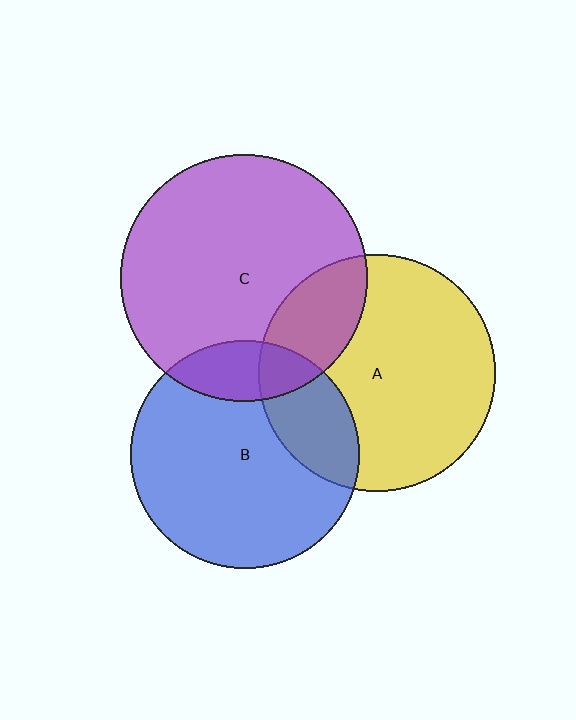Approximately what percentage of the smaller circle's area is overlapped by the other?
Approximately 25%.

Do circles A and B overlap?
Yes.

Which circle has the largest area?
Circle C (purple).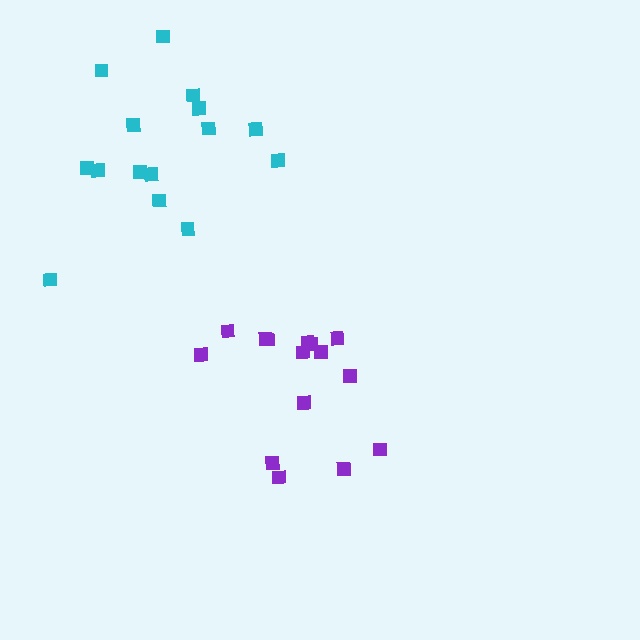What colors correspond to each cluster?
The clusters are colored: purple, cyan.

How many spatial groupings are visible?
There are 2 spatial groupings.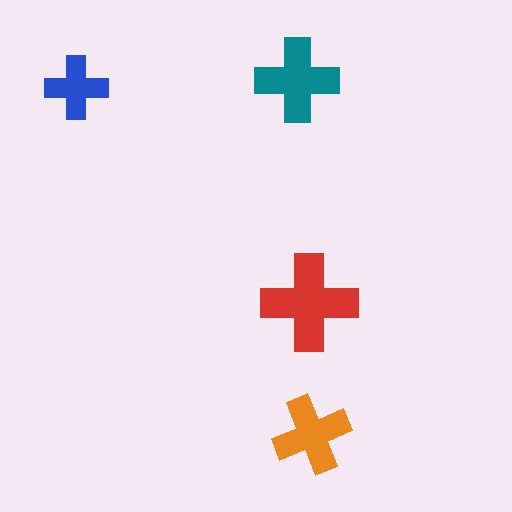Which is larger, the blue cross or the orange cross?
The orange one.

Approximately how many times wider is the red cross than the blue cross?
About 1.5 times wider.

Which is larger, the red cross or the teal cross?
The red one.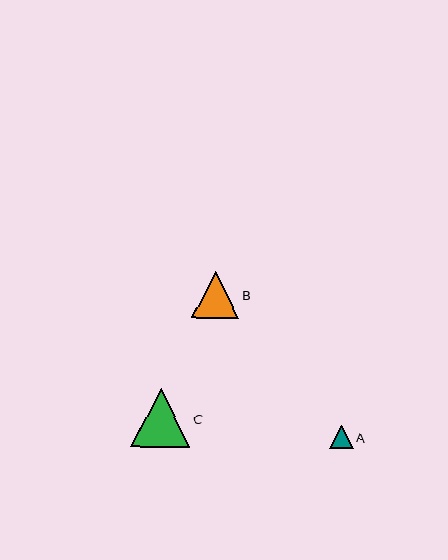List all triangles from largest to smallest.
From largest to smallest: C, B, A.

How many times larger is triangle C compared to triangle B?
Triangle C is approximately 1.3 times the size of triangle B.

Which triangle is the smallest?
Triangle A is the smallest with a size of approximately 23 pixels.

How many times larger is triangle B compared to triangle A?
Triangle B is approximately 2.0 times the size of triangle A.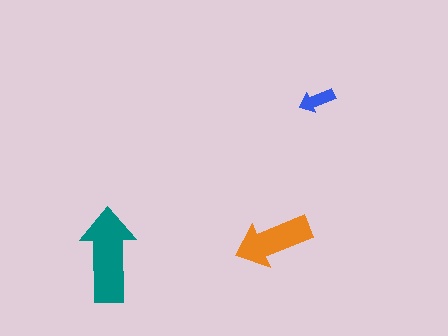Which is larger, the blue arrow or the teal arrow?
The teal one.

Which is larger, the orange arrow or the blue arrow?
The orange one.